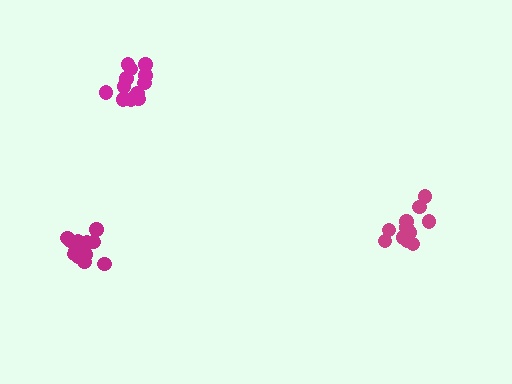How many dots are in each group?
Group 1: 13 dots, Group 2: 13 dots, Group 3: 12 dots (38 total).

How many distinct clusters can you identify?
There are 3 distinct clusters.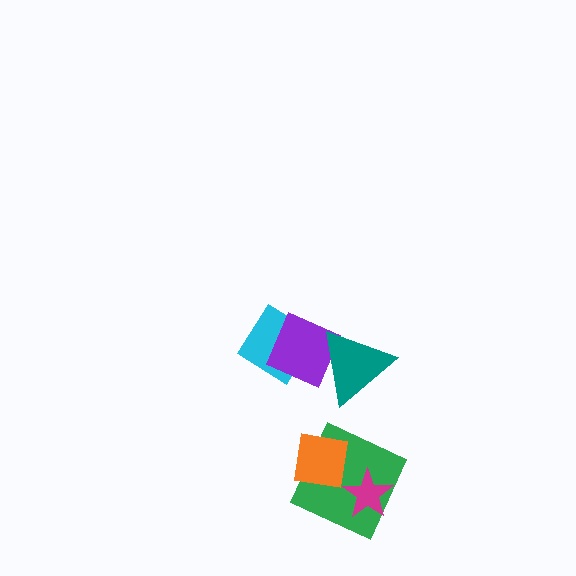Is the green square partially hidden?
Yes, it is partially covered by another shape.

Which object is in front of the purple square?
The teal triangle is in front of the purple square.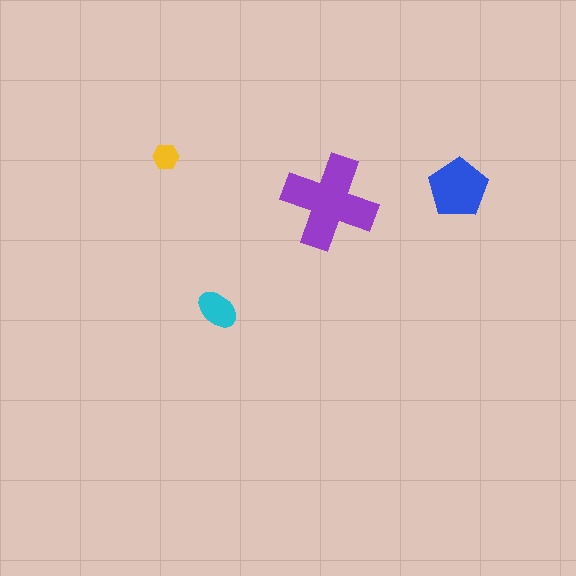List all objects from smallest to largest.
The yellow hexagon, the cyan ellipse, the blue pentagon, the purple cross.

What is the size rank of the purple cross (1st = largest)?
1st.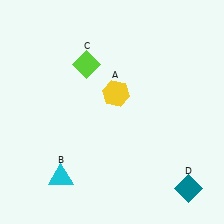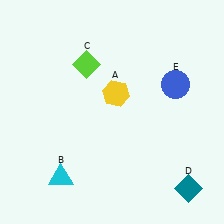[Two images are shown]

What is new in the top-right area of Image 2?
A blue circle (E) was added in the top-right area of Image 2.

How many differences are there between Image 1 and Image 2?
There is 1 difference between the two images.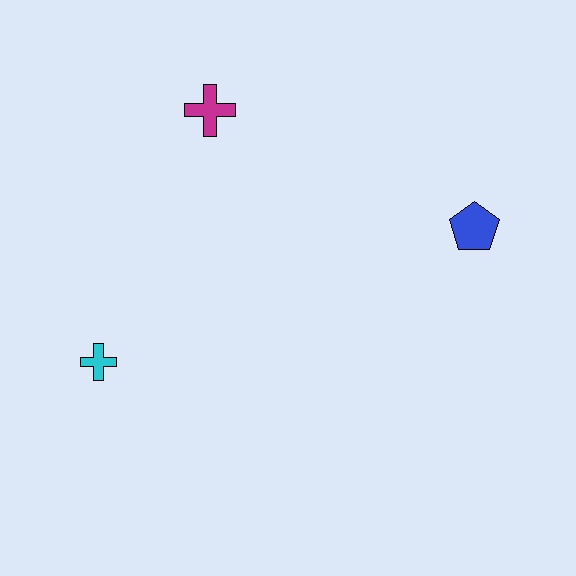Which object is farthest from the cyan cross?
The blue pentagon is farthest from the cyan cross.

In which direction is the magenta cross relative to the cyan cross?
The magenta cross is above the cyan cross.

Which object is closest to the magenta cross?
The cyan cross is closest to the magenta cross.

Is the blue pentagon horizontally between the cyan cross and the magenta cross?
No